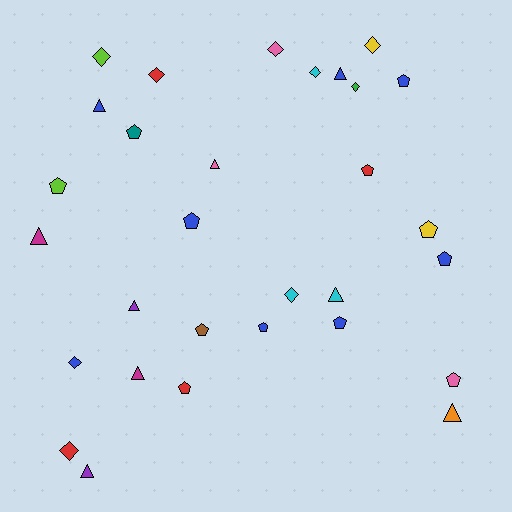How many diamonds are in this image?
There are 9 diamonds.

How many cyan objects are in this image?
There are 3 cyan objects.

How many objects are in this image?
There are 30 objects.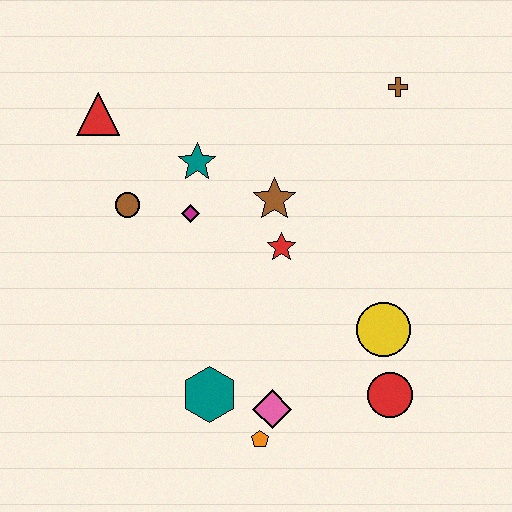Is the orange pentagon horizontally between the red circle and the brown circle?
Yes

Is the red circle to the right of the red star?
Yes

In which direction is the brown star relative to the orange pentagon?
The brown star is above the orange pentagon.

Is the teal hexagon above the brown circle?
No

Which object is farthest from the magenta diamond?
The red circle is farthest from the magenta diamond.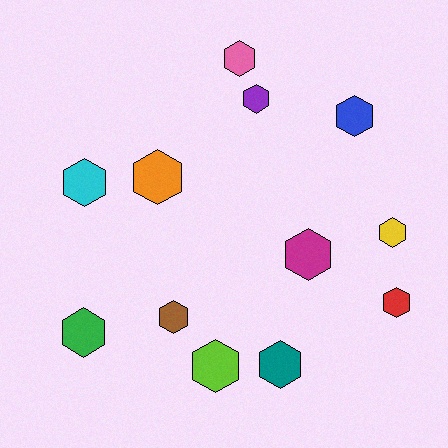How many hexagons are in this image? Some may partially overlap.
There are 12 hexagons.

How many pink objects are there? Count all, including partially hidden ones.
There is 1 pink object.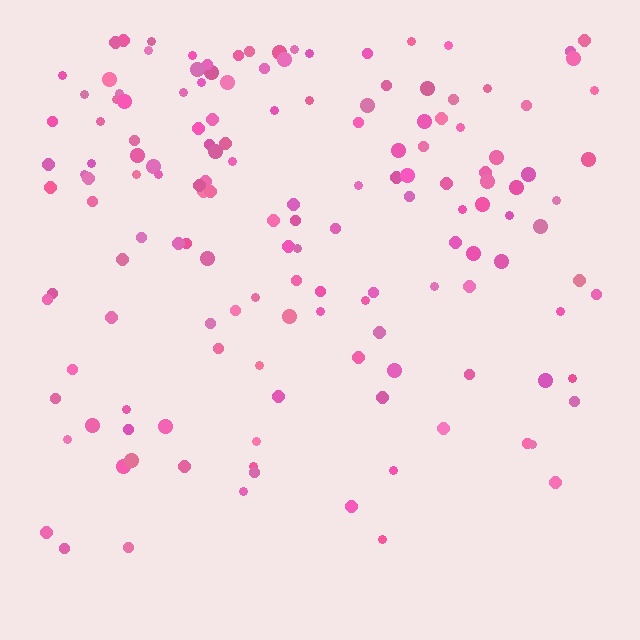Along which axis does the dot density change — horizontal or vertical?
Vertical.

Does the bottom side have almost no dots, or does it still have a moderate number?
Still a moderate number, just noticeably fewer than the top.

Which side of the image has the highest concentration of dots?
The top.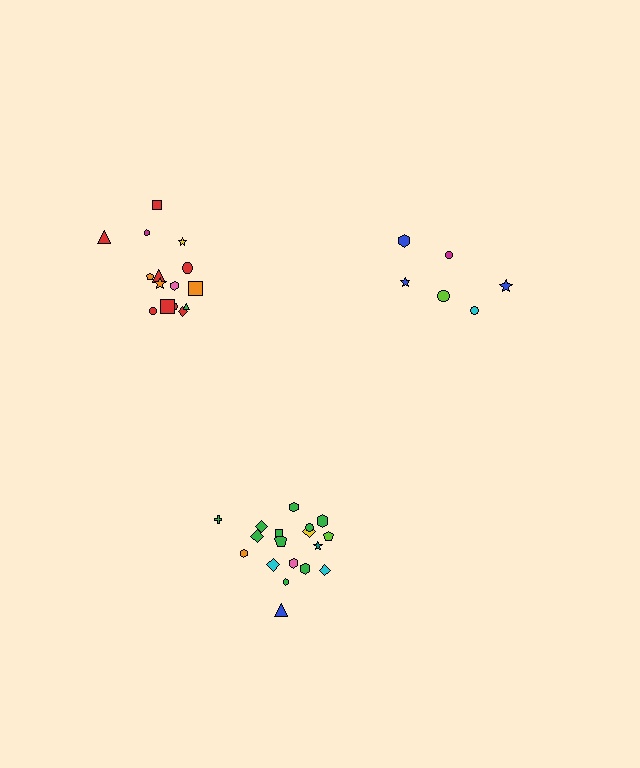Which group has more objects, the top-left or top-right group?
The top-left group.